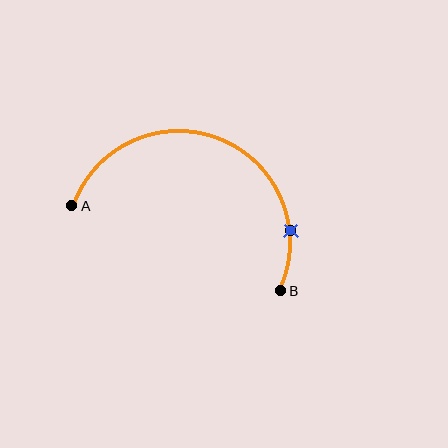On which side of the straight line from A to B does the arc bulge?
The arc bulges above the straight line connecting A and B.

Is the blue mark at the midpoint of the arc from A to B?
No. The blue mark lies on the arc but is closer to endpoint B. The arc midpoint would be at the point on the curve equidistant along the arc from both A and B.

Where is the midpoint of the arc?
The arc midpoint is the point on the curve farthest from the straight line joining A and B. It sits above that line.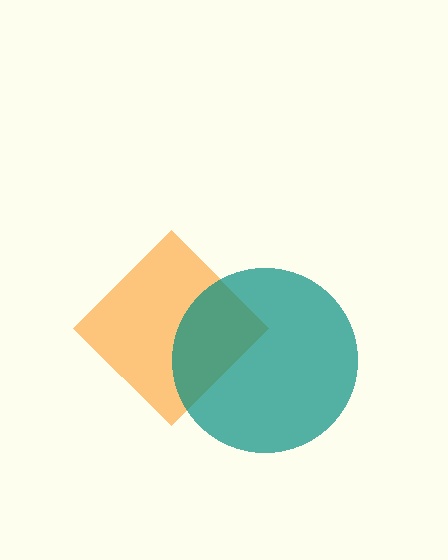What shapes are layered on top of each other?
The layered shapes are: an orange diamond, a teal circle.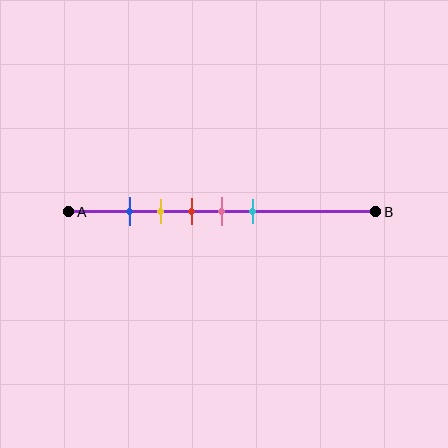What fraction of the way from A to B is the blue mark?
The blue mark is approximately 20% (0.2) of the way from A to B.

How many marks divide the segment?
There are 5 marks dividing the segment.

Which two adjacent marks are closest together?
The blue and yellow marks are the closest adjacent pair.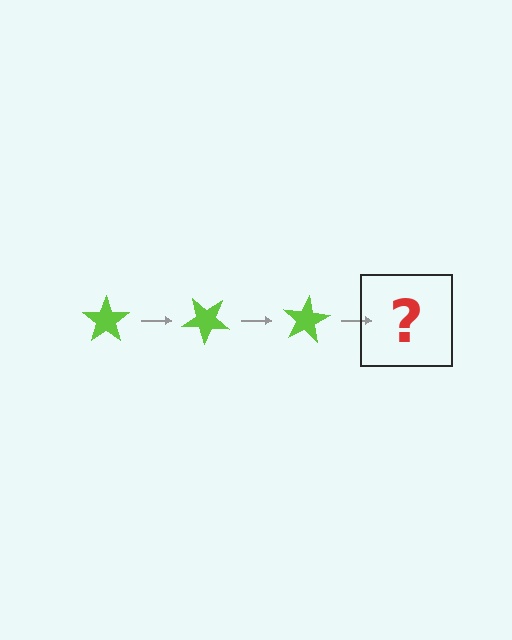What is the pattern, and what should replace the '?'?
The pattern is that the star rotates 40 degrees each step. The '?' should be a lime star rotated 120 degrees.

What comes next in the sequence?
The next element should be a lime star rotated 120 degrees.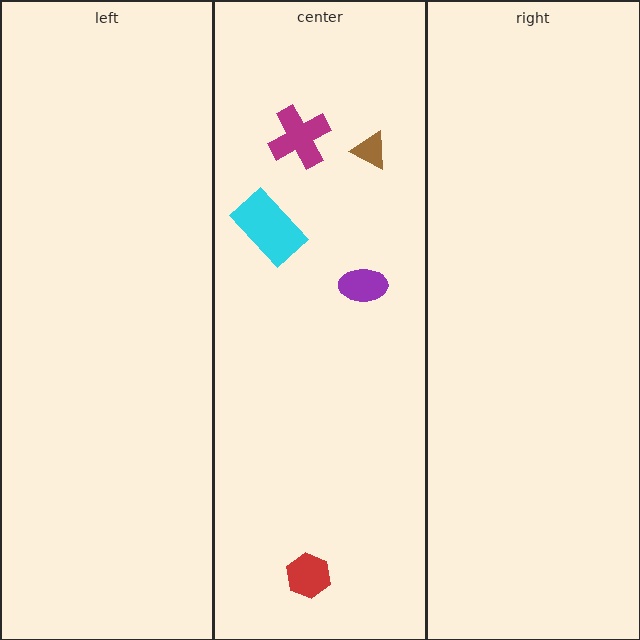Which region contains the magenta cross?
The center region.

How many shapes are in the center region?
5.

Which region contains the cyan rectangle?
The center region.